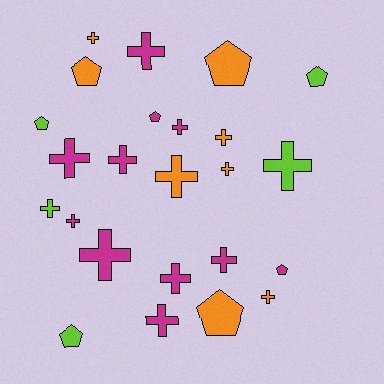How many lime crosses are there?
There are 2 lime crosses.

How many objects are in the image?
There are 24 objects.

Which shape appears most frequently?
Cross, with 16 objects.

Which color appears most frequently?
Magenta, with 11 objects.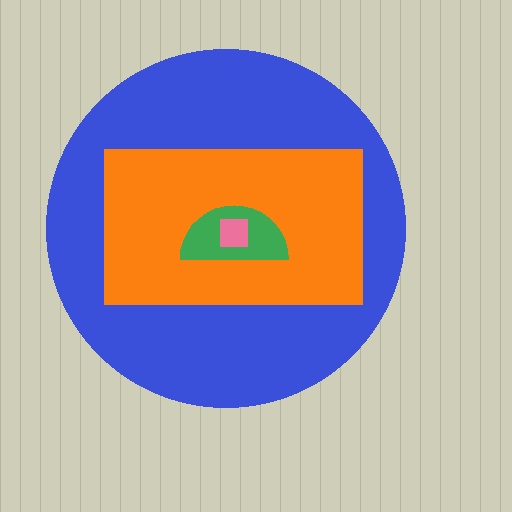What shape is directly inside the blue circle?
The orange rectangle.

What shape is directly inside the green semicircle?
The pink square.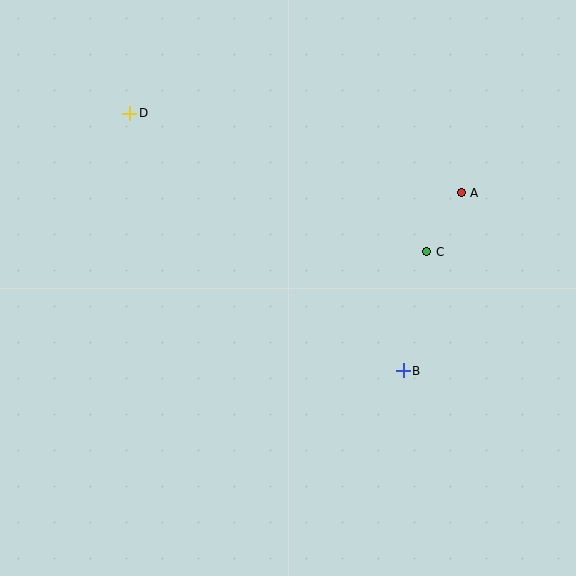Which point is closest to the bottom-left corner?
Point B is closest to the bottom-left corner.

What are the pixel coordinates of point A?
Point A is at (462, 193).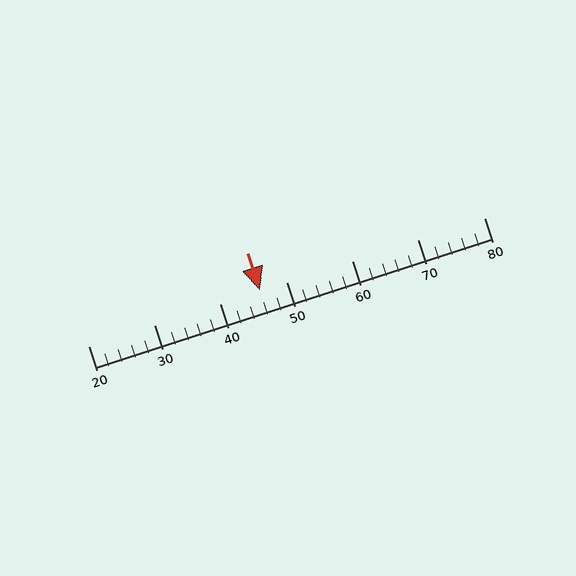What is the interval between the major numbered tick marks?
The major tick marks are spaced 10 units apart.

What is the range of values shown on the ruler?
The ruler shows values from 20 to 80.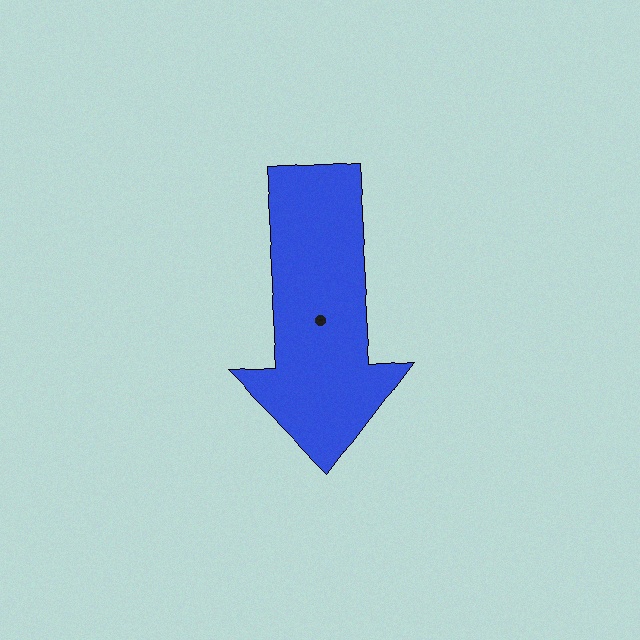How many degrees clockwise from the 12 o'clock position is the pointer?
Approximately 177 degrees.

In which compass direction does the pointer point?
South.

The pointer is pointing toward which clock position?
Roughly 6 o'clock.